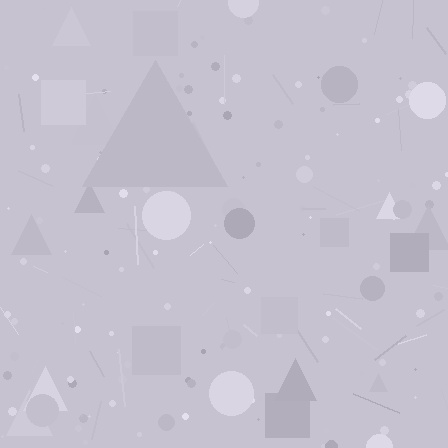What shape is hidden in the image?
A triangle is hidden in the image.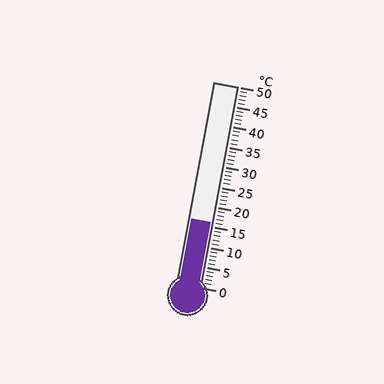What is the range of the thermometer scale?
The thermometer scale ranges from 0°C to 50°C.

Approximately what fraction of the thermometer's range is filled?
The thermometer is filled to approximately 30% of its range.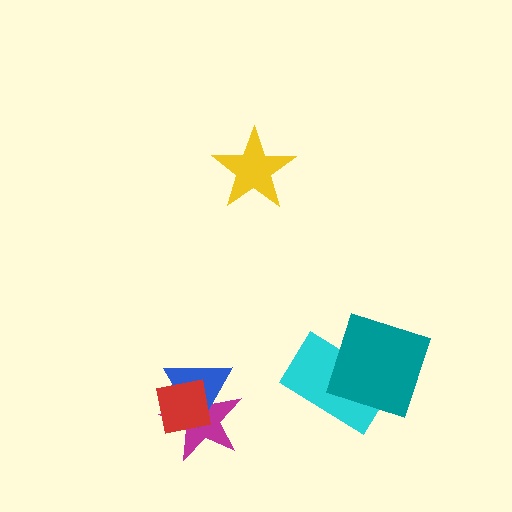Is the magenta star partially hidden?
Yes, it is partially covered by another shape.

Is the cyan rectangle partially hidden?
Yes, it is partially covered by another shape.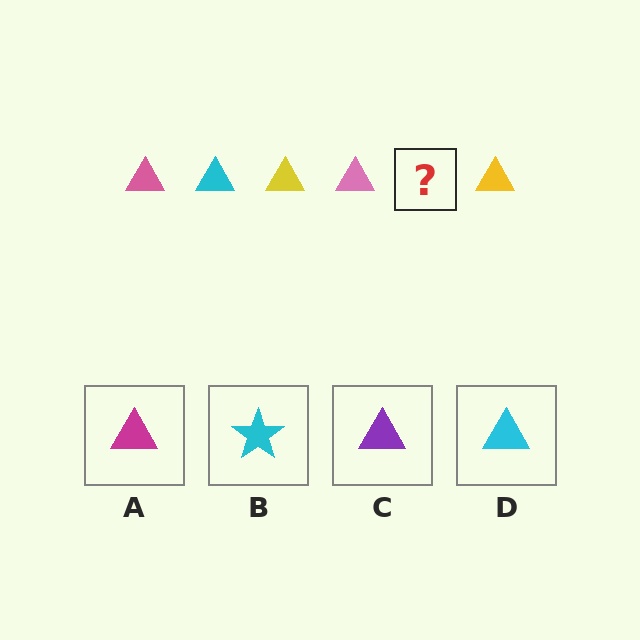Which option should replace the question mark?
Option D.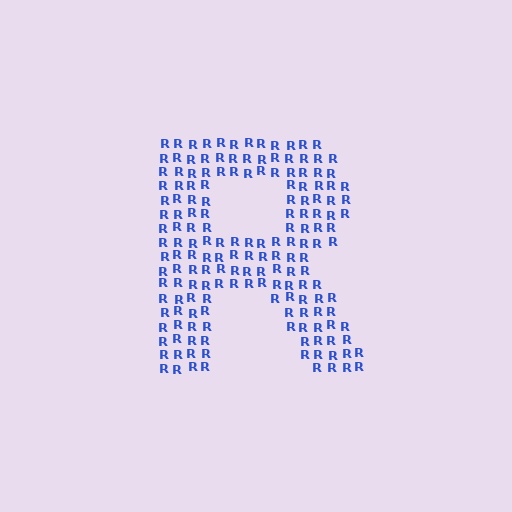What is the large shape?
The large shape is the letter R.